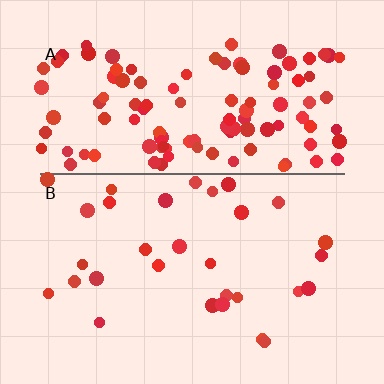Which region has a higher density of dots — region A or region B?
A (the top).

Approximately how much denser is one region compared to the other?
Approximately 3.6× — region A over region B.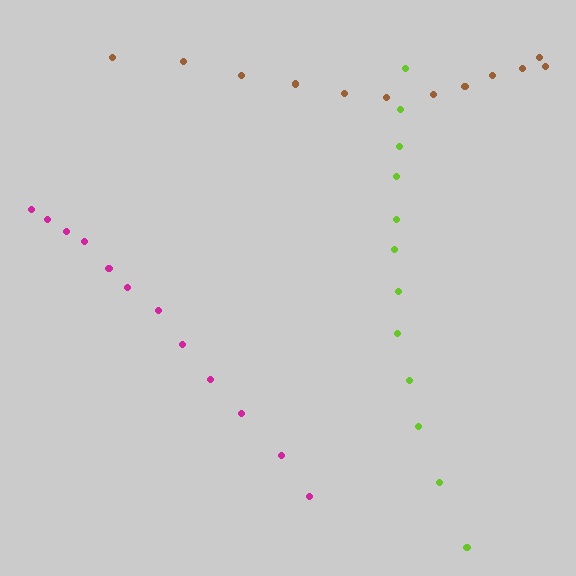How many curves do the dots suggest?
There are 3 distinct paths.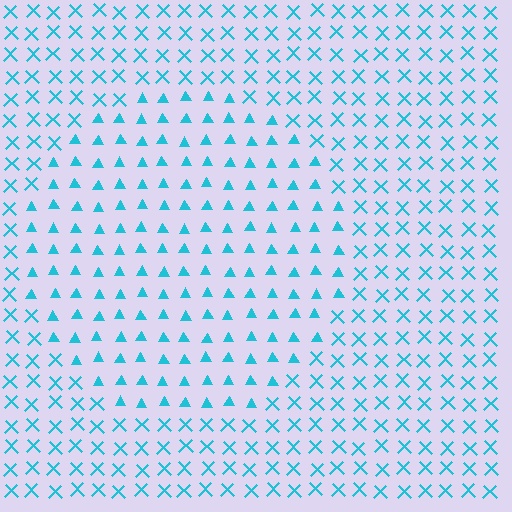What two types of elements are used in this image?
The image uses triangles inside the circle region and X marks outside it.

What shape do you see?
I see a circle.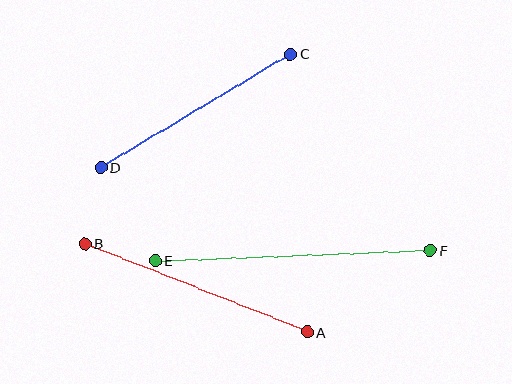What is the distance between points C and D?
The distance is approximately 221 pixels.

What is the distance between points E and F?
The distance is approximately 275 pixels.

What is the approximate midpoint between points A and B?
The midpoint is at approximately (196, 288) pixels.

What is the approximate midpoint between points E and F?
The midpoint is at approximately (293, 255) pixels.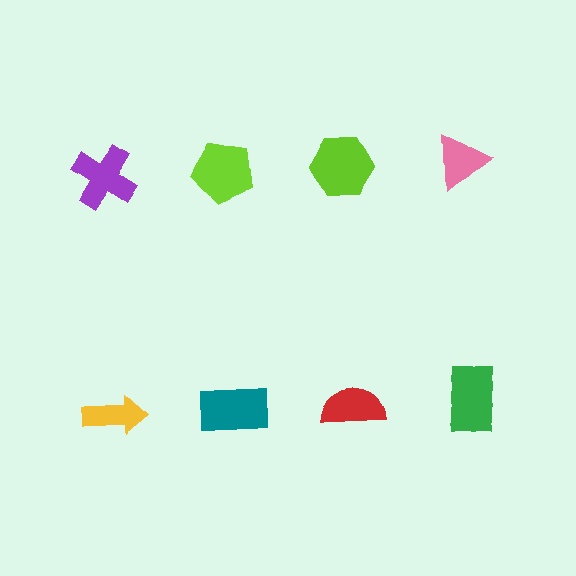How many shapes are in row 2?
4 shapes.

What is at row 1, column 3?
A lime hexagon.